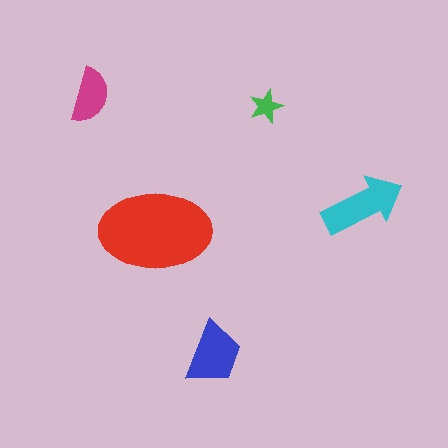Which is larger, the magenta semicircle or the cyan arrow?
The cyan arrow.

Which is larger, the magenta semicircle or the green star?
The magenta semicircle.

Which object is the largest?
The red ellipse.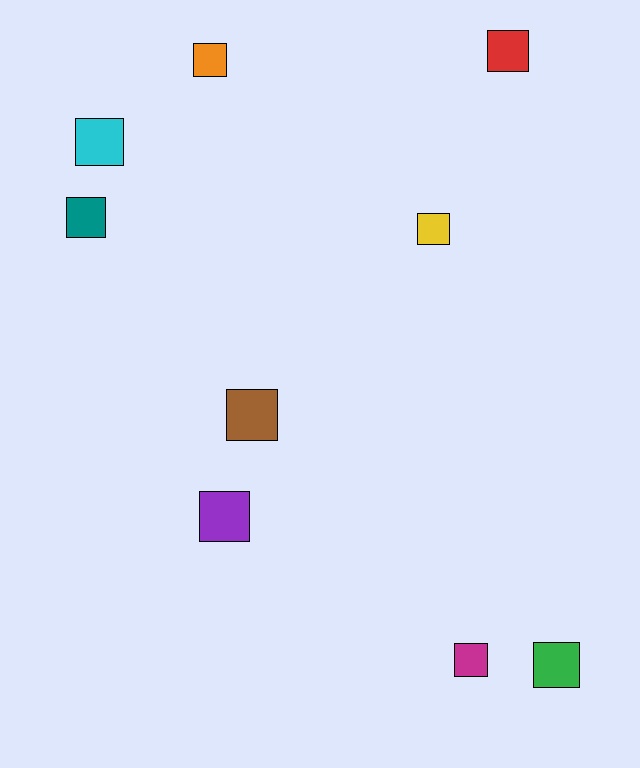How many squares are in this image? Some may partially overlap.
There are 9 squares.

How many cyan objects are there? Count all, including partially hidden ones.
There is 1 cyan object.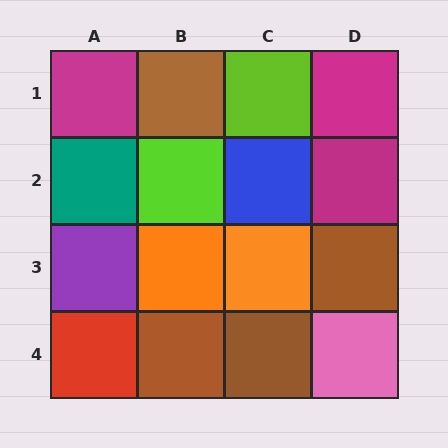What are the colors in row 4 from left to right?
Red, brown, brown, pink.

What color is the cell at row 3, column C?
Orange.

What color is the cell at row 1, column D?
Magenta.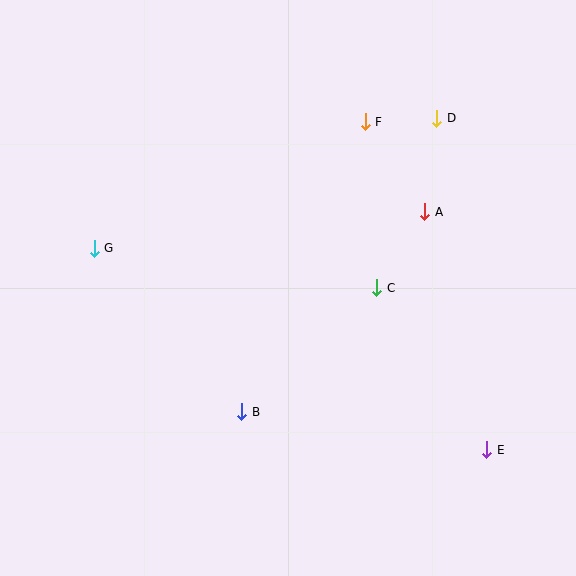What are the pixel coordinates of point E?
Point E is at (487, 450).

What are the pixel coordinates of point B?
Point B is at (242, 412).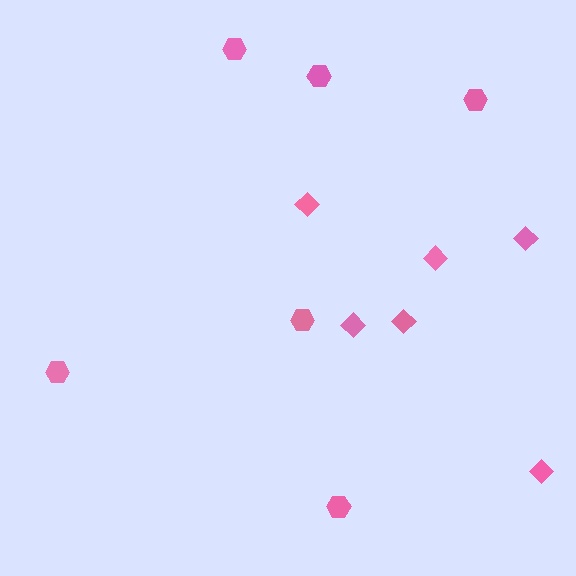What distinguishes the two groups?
There are 2 groups: one group of diamonds (6) and one group of hexagons (6).